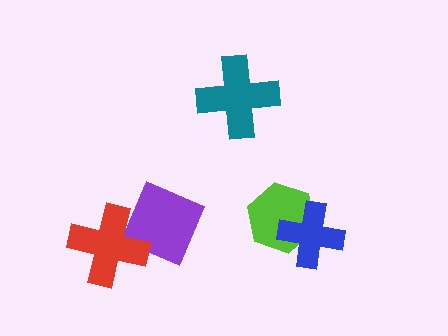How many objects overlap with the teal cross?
0 objects overlap with the teal cross.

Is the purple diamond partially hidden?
Yes, it is partially covered by another shape.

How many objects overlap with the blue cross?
1 object overlaps with the blue cross.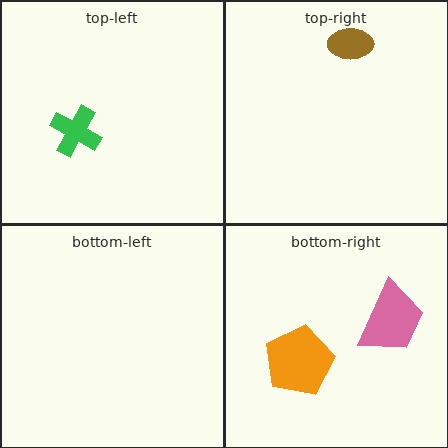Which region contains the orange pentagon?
The bottom-right region.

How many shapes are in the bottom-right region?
2.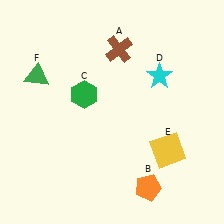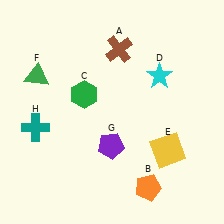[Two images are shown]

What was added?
A purple pentagon (G), a teal cross (H) were added in Image 2.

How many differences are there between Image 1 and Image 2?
There are 2 differences between the two images.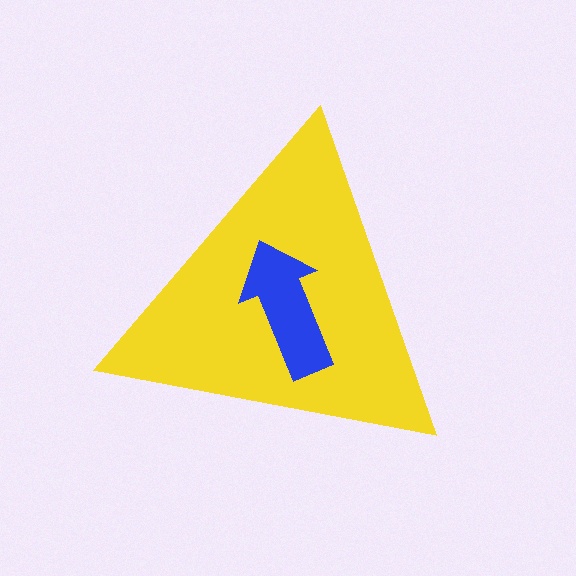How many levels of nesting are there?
2.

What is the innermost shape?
The blue arrow.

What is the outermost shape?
The yellow triangle.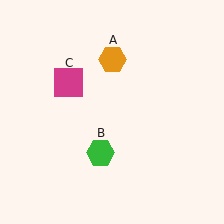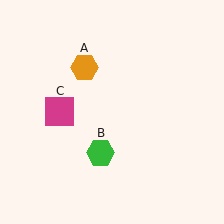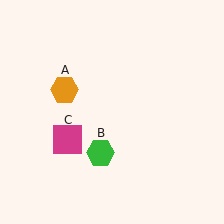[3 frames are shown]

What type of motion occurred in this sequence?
The orange hexagon (object A), magenta square (object C) rotated counterclockwise around the center of the scene.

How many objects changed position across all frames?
2 objects changed position: orange hexagon (object A), magenta square (object C).